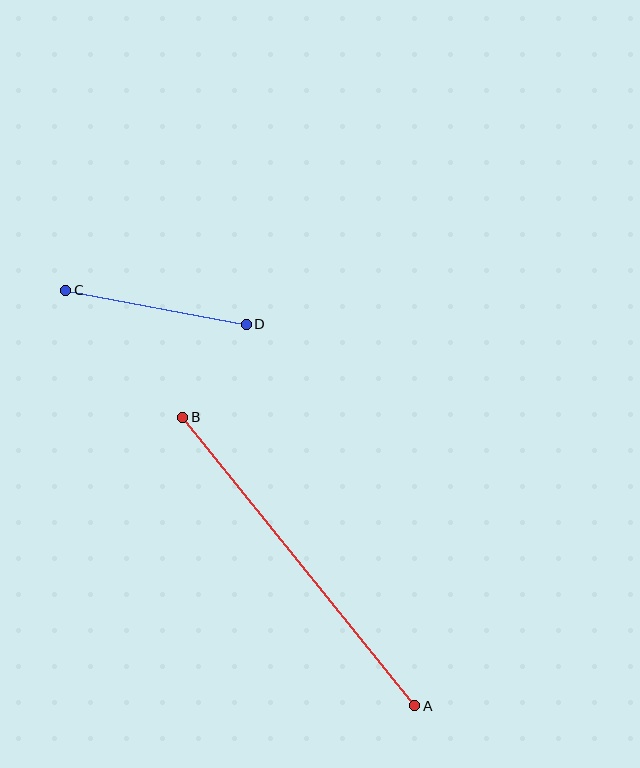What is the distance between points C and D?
The distance is approximately 184 pixels.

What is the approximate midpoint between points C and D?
The midpoint is at approximately (156, 307) pixels.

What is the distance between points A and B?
The distance is approximately 370 pixels.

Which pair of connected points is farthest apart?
Points A and B are farthest apart.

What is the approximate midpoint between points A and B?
The midpoint is at approximately (299, 562) pixels.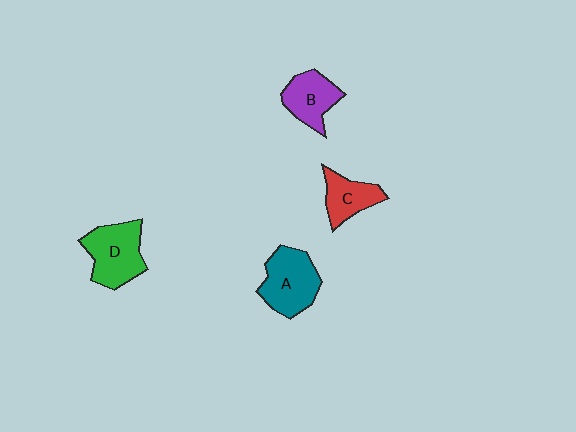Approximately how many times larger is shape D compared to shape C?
Approximately 1.5 times.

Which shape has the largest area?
Shape D (green).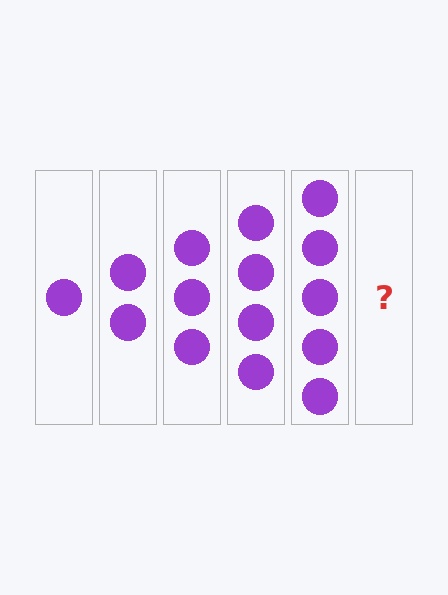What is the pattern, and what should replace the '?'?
The pattern is that each step adds one more circle. The '?' should be 6 circles.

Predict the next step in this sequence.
The next step is 6 circles.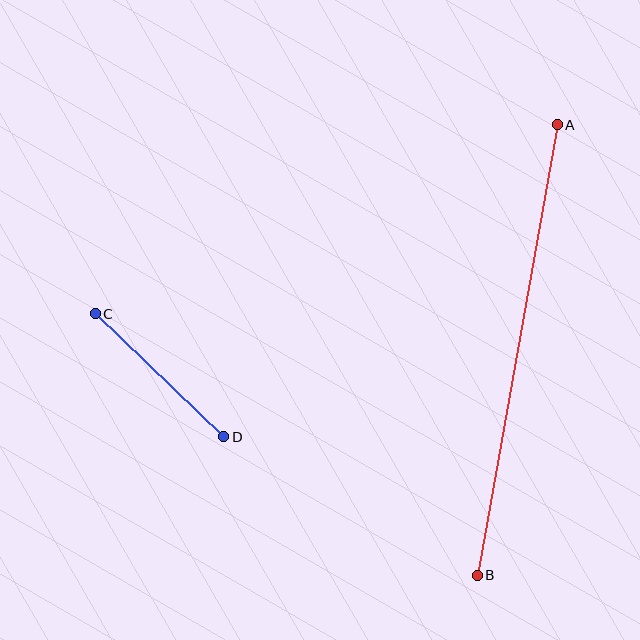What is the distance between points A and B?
The distance is approximately 458 pixels.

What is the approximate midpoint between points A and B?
The midpoint is at approximately (517, 350) pixels.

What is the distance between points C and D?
The distance is approximately 178 pixels.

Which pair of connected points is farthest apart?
Points A and B are farthest apart.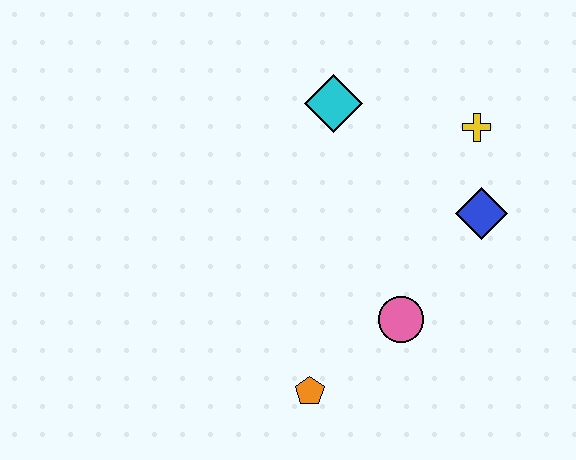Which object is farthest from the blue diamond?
The orange pentagon is farthest from the blue diamond.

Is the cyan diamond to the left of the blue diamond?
Yes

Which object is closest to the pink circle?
The orange pentagon is closest to the pink circle.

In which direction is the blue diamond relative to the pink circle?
The blue diamond is above the pink circle.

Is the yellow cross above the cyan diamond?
No